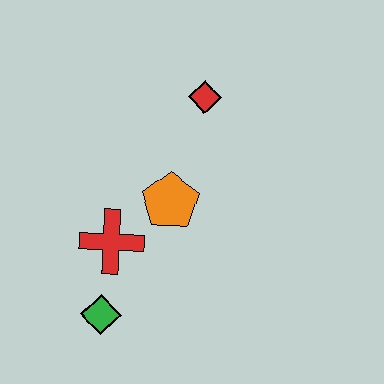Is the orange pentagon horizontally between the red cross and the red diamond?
Yes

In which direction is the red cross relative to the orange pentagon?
The red cross is to the left of the orange pentagon.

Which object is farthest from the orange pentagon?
The green diamond is farthest from the orange pentagon.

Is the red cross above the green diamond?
Yes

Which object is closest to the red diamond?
The orange pentagon is closest to the red diamond.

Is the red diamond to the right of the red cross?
Yes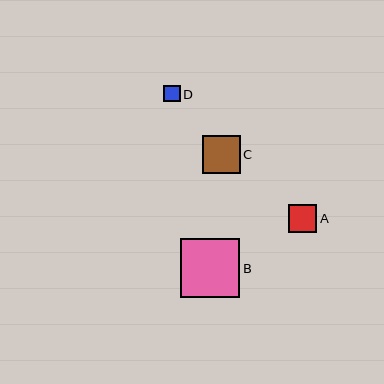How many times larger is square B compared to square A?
Square B is approximately 2.1 times the size of square A.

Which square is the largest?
Square B is the largest with a size of approximately 59 pixels.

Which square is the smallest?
Square D is the smallest with a size of approximately 16 pixels.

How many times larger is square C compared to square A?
Square C is approximately 1.4 times the size of square A.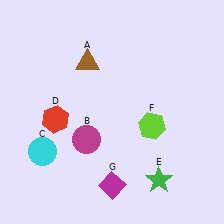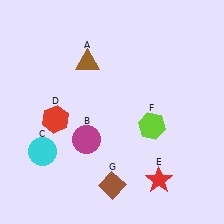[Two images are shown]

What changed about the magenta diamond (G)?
In Image 1, G is magenta. In Image 2, it changed to brown.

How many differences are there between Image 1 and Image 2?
There are 2 differences between the two images.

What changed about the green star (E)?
In Image 1, E is green. In Image 2, it changed to red.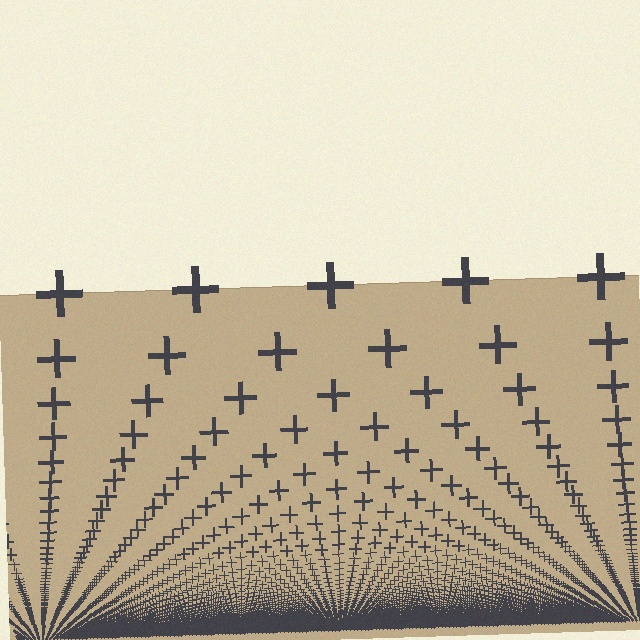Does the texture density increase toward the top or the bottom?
Density increases toward the bottom.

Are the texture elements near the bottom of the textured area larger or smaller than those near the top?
Smaller. The gradient is inverted — elements near the bottom are smaller and denser.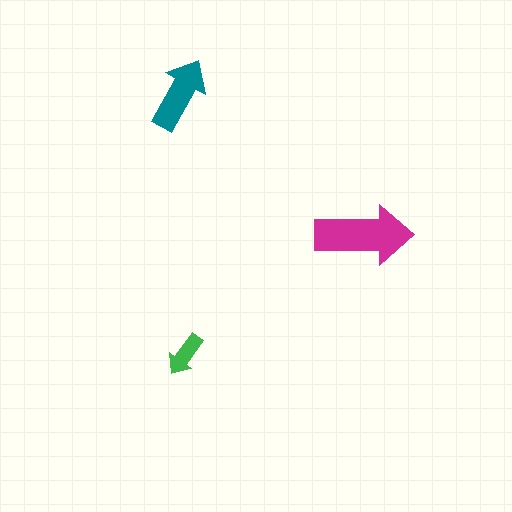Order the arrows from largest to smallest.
the magenta one, the teal one, the green one.